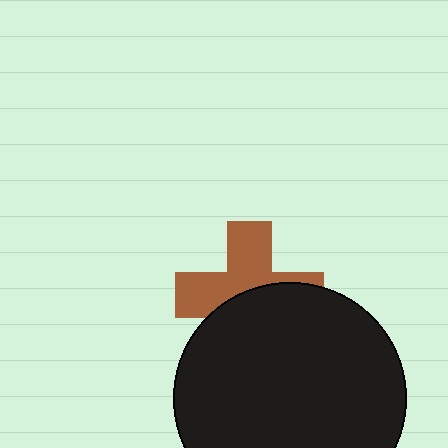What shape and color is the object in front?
The object in front is a black circle.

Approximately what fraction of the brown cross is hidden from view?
Roughly 49% of the brown cross is hidden behind the black circle.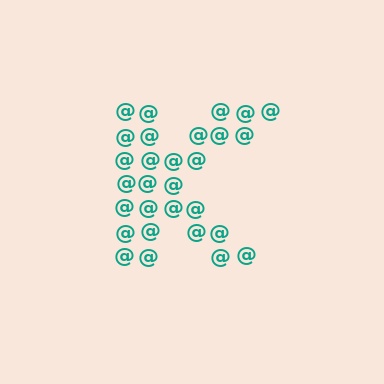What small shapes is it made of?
It is made of small at signs.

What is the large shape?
The large shape is the letter K.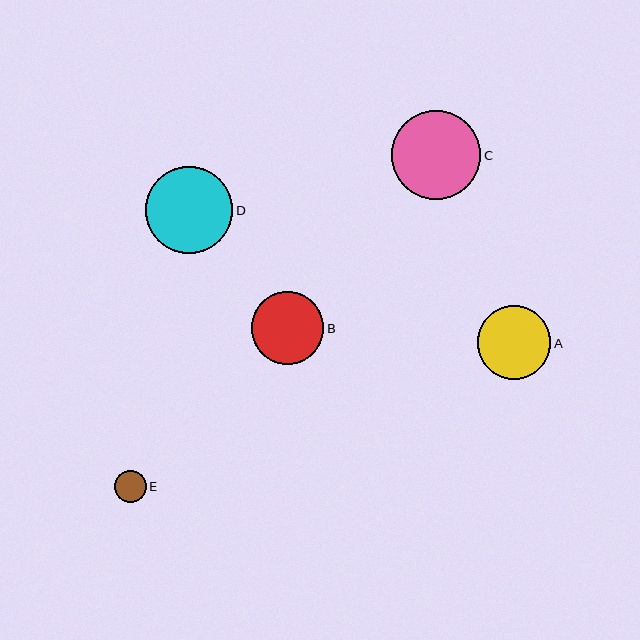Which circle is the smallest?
Circle E is the smallest with a size of approximately 32 pixels.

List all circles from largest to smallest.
From largest to smallest: C, D, A, B, E.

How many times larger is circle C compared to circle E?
Circle C is approximately 2.8 times the size of circle E.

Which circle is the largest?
Circle C is the largest with a size of approximately 89 pixels.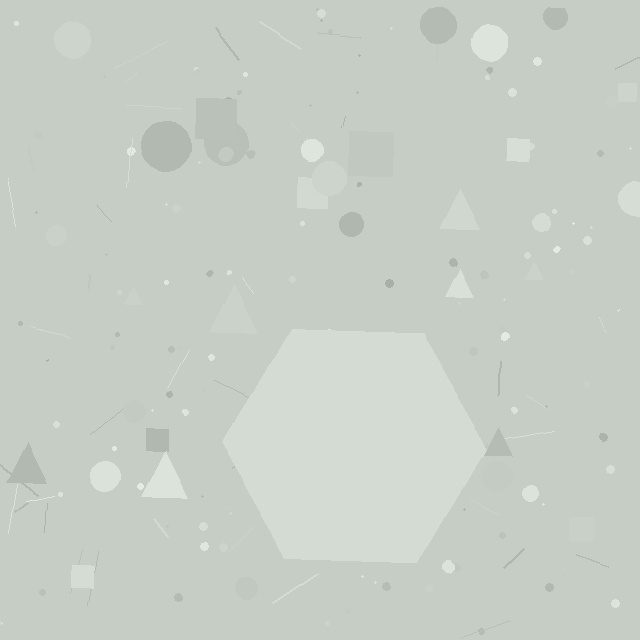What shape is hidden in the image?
A hexagon is hidden in the image.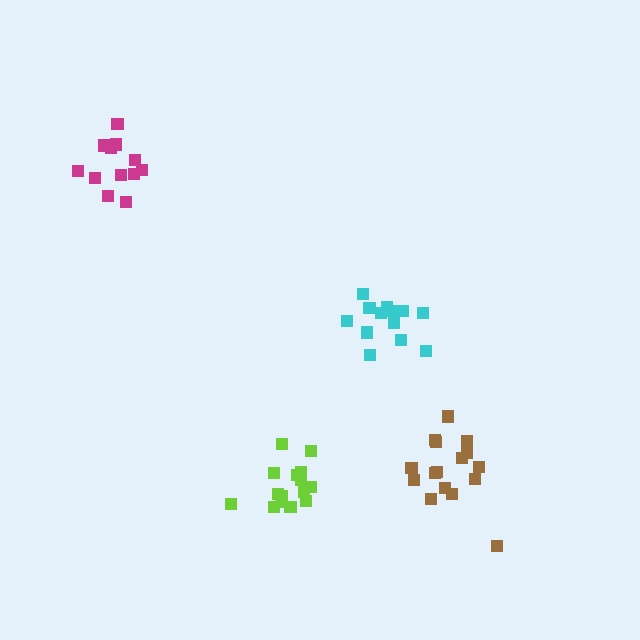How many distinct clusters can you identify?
There are 4 distinct clusters.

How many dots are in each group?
Group 1: 16 dots, Group 2: 12 dots, Group 3: 13 dots, Group 4: 15 dots (56 total).